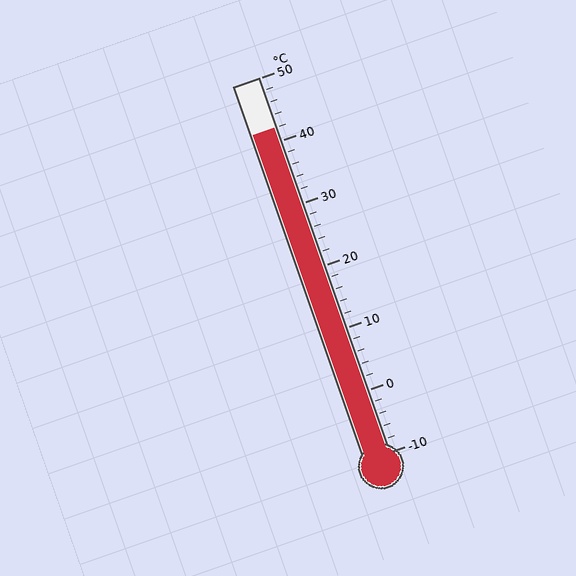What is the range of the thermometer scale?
The thermometer scale ranges from -10°C to 50°C.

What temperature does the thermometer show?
The thermometer shows approximately 42°C.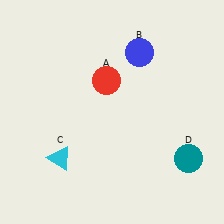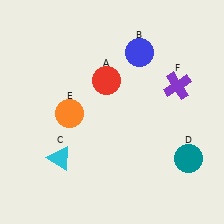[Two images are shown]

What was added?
An orange circle (E), a purple cross (F) were added in Image 2.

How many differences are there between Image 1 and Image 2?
There are 2 differences between the two images.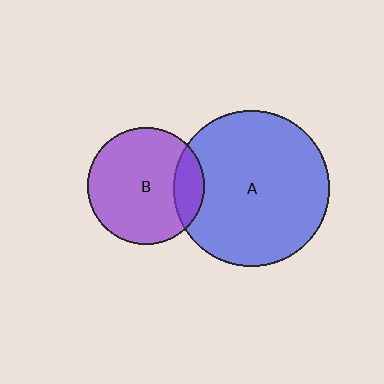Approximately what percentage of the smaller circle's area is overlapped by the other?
Approximately 15%.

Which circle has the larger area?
Circle A (blue).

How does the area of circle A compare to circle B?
Approximately 1.8 times.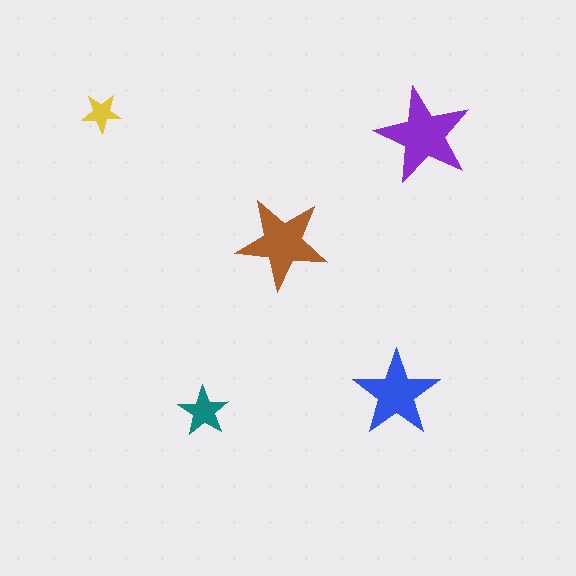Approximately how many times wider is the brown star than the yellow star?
About 2.5 times wider.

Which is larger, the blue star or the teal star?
The blue one.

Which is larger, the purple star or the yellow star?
The purple one.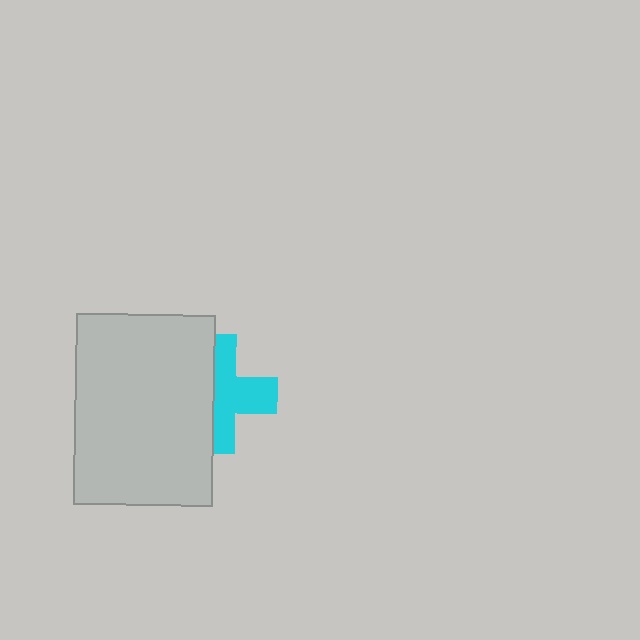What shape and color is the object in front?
The object in front is a light gray rectangle.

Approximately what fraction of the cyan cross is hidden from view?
Roughly 45% of the cyan cross is hidden behind the light gray rectangle.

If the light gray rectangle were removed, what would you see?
You would see the complete cyan cross.